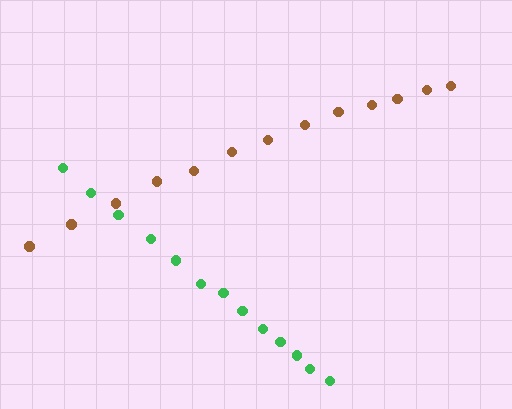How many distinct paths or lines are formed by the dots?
There are 2 distinct paths.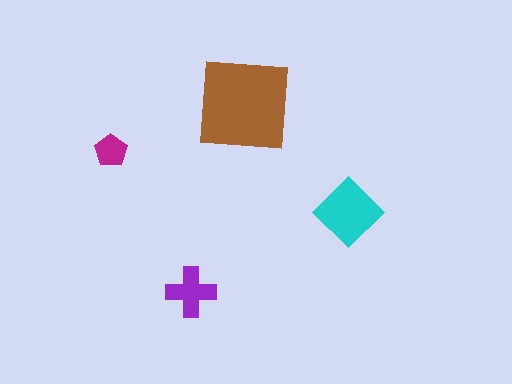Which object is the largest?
The brown square.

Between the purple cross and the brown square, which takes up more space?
The brown square.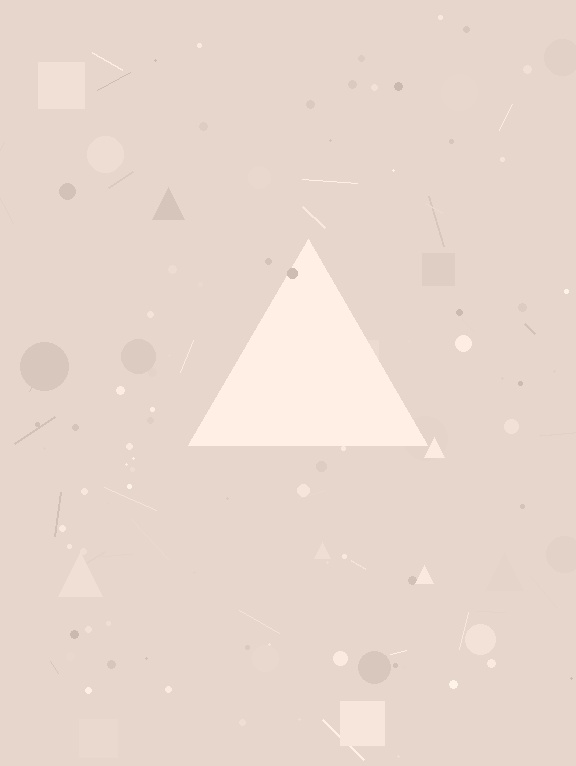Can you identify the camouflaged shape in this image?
The camouflaged shape is a triangle.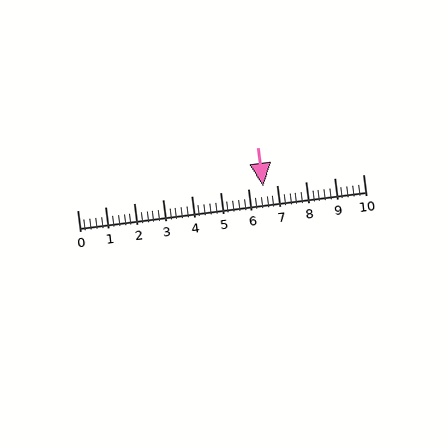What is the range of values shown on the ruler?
The ruler shows values from 0 to 10.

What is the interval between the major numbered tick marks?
The major tick marks are spaced 1 units apart.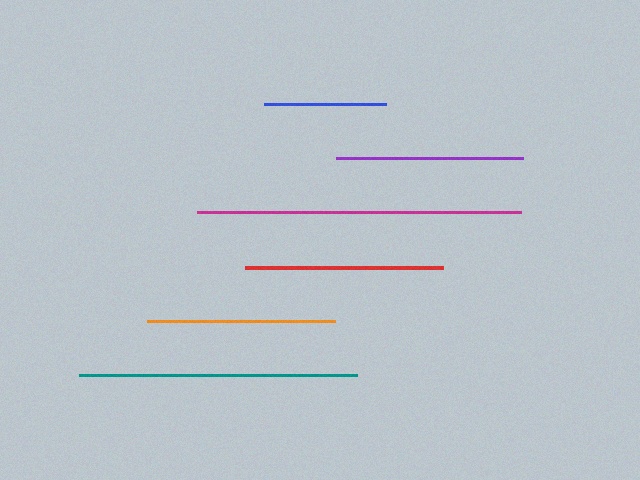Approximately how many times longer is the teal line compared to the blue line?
The teal line is approximately 2.3 times the length of the blue line.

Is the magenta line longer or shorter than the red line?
The magenta line is longer than the red line.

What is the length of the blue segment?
The blue segment is approximately 122 pixels long.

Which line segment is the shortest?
The blue line is the shortest at approximately 122 pixels.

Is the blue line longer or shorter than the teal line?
The teal line is longer than the blue line.